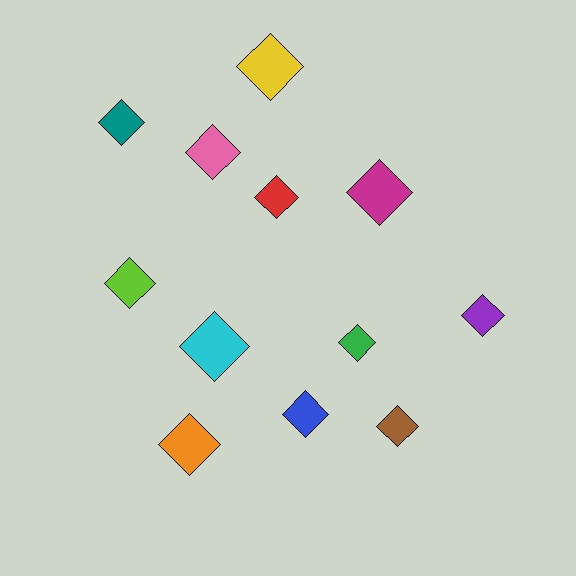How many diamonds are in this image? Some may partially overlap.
There are 12 diamonds.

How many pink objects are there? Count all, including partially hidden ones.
There is 1 pink object.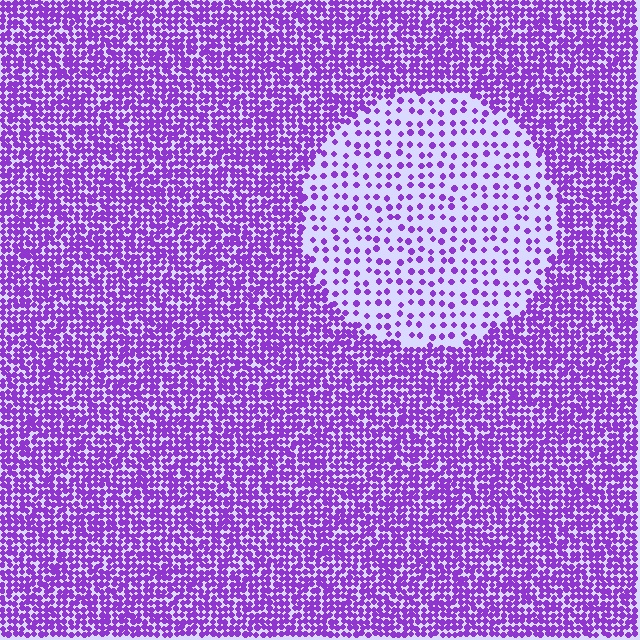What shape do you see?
I see a circle.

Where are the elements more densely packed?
The elements are more densely packed outside the circle boundary.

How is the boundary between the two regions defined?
The boundary is defined by a change in element density (approximately 3.0x ratio). All elements are the same color, size, and shape.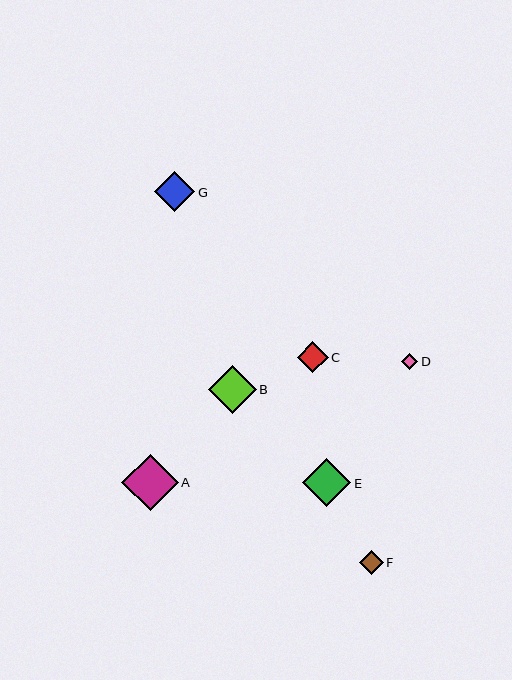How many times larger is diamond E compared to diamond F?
Diamond E is approximately 2.0 times the size of diamond F.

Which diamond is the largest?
Diamond A is the largest with a size of approximately 56 pixels.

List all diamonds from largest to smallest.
From largest to smallest: A, E, B, G, C, F, D.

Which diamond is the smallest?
Diamond D is the smallest with a size of approximately 17 pixels.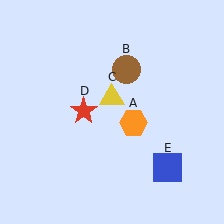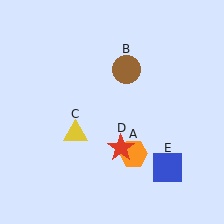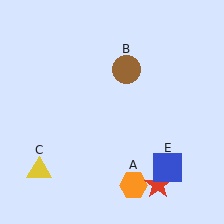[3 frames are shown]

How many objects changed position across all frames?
3 objects changed position: orange hexagon (object A), yellow triangle (object C), red star (object D).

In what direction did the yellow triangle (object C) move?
The yellow triangle (object C) moved down and to the left.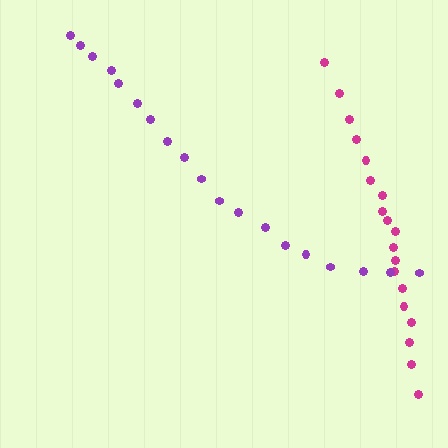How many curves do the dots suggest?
There are 2 distinct paths.